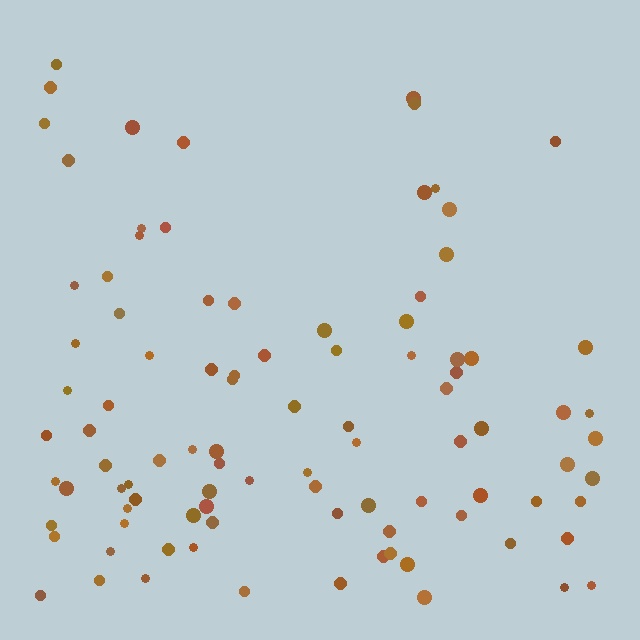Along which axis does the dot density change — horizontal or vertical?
Vertical.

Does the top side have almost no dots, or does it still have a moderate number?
Still a moderate number, just noticeably fewer than the bottom.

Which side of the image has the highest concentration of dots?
The bottom.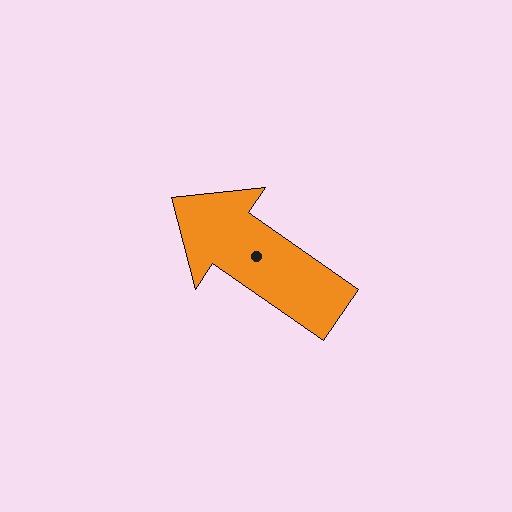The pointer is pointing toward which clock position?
Roughly 10 o'clock.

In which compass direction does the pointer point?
Northwest.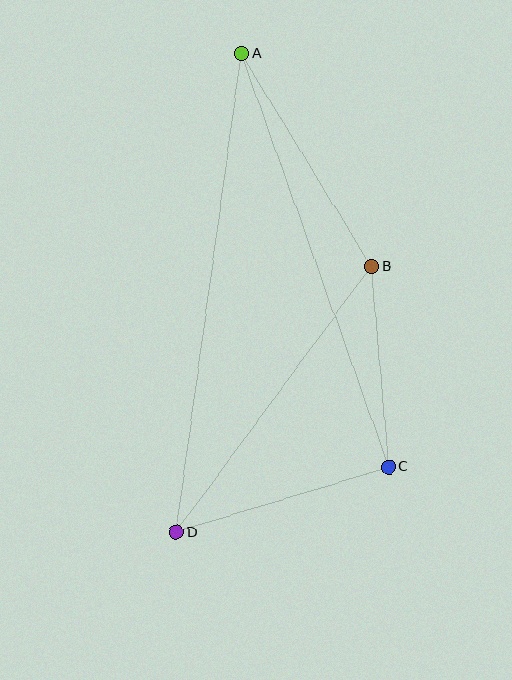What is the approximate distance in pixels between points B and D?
The distance between B and D is approximately 330 pixels.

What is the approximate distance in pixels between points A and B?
The distance between A and B is approximately 249 pixels.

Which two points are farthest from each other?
Points A and D are farthest from each other.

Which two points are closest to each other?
Points B and C are closest to each other.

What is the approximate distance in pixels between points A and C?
The distance between A and C is approximately 439 pixels.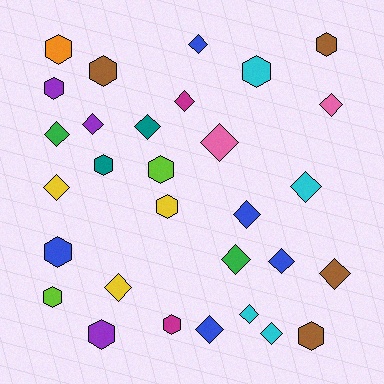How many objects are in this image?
There are 30 objects.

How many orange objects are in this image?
There is 1 orange object.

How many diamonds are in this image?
There are 17 diamonds.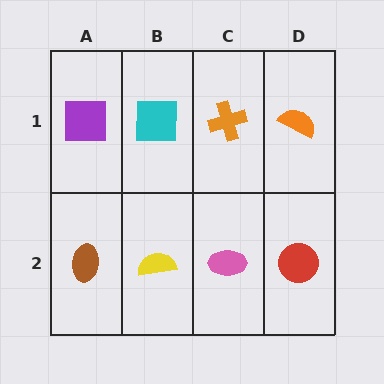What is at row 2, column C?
A pink ellipse.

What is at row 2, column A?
A brown ellipse.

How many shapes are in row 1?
4 shapes.